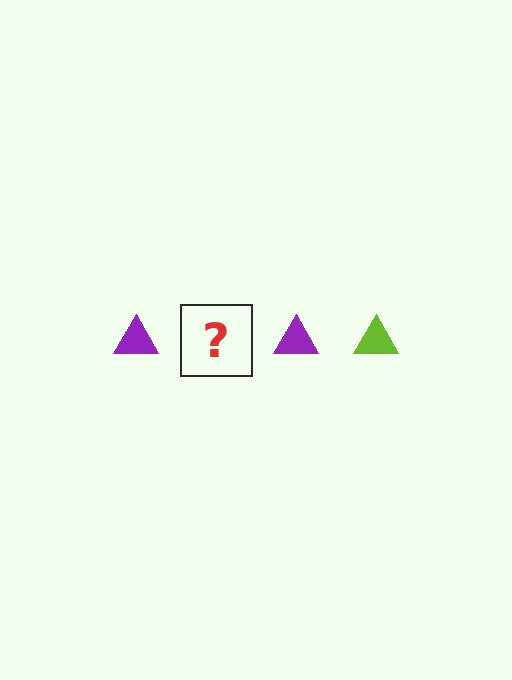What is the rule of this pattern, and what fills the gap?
The rule is that the pattern cycles through purple, lime triangles. The gap should be filled with a lime triangle.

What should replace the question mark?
The question mark should be replaced with a lime triangle.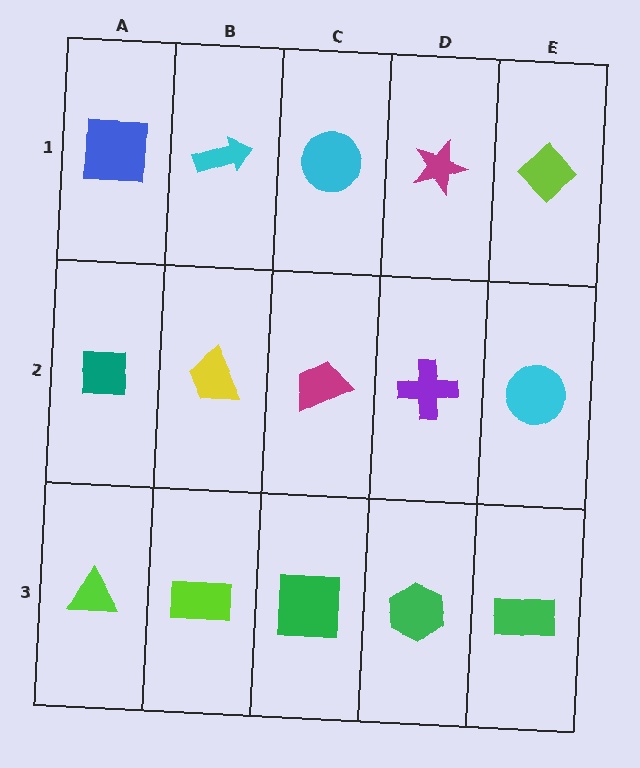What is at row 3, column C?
A green square.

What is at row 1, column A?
A blue square.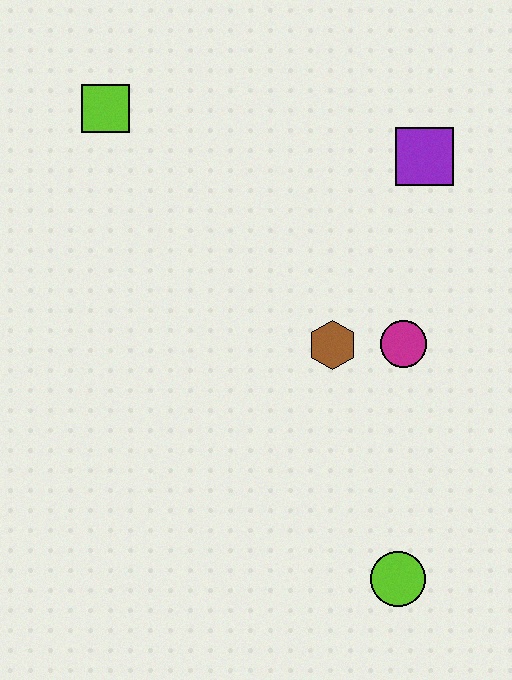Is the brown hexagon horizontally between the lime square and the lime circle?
Yes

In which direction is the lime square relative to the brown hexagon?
The lime square is above the brown hexagon.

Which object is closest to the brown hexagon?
The magenta circle is closest to the brown hexagon.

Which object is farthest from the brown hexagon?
The lime square is farthest from the brown hexagon.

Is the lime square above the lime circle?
Yes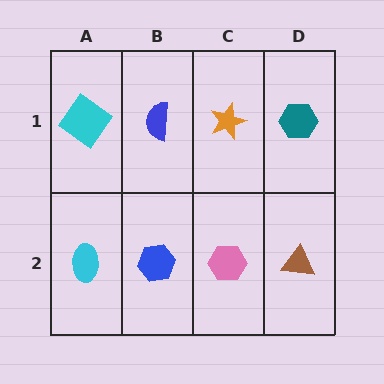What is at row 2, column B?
A blue hexagon.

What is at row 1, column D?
A teal hexagon.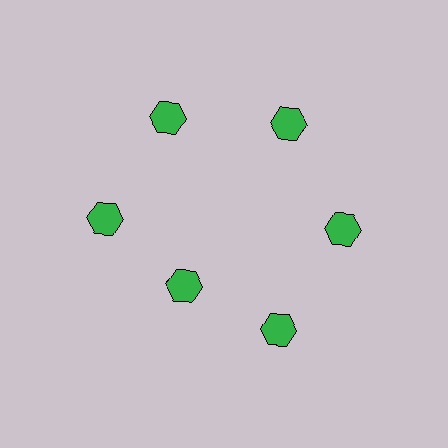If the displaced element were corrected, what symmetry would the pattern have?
It would have 6-fold rotational symmetry — the pattern would map onto itself every 60 degrees.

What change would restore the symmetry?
The symmetry would be restored by moving it outward, back onto the ring so that all 6 hexagons sit at equal angles and equal distance from the center.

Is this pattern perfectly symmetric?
No. The 6 green hexagons are arranged in a ring, but one element near the 7 o'clock position is pulled inward toward the center, breaking the 6-fold rotational symmetry.